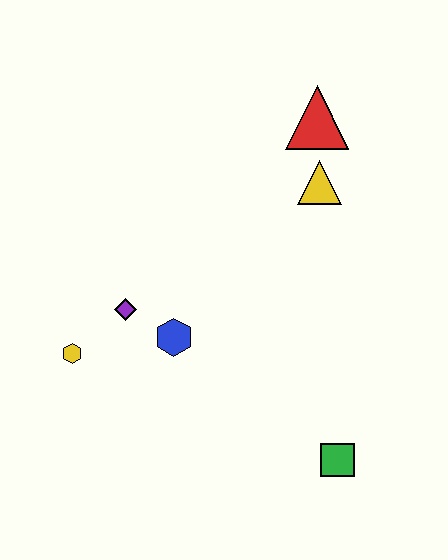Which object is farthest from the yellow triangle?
The yellow hexagon is farthest from the yellow triangle.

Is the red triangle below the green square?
No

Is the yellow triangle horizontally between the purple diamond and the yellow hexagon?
No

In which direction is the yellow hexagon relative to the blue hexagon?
The yellow hexagon is to the left of the blue hexagon.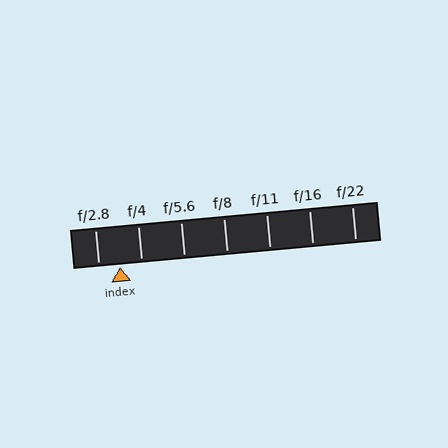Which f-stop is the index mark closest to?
The index mark is closest to f/4.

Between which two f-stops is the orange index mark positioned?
The index mark is between f/2.8 and f/4.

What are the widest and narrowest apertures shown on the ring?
The widest aperture shown is f/2.8 and the narrowest is f/22.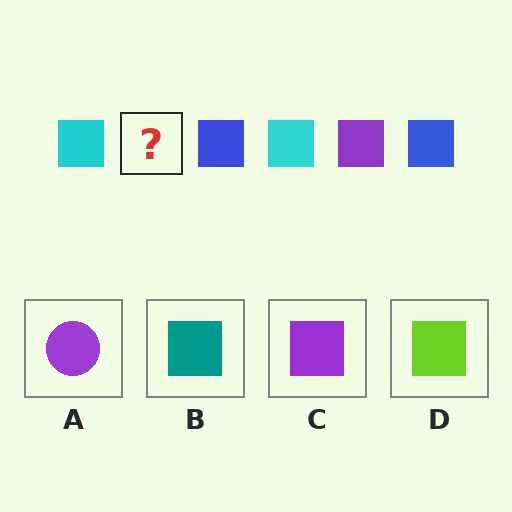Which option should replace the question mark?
Option C.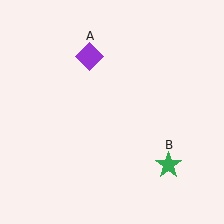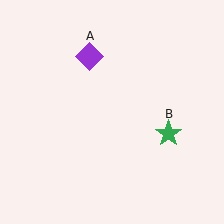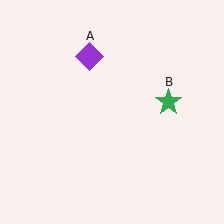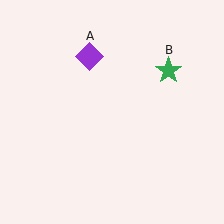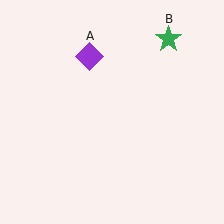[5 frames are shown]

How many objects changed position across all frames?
1 object changed position: green star (object B).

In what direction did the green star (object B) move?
The green star (object B) moved up.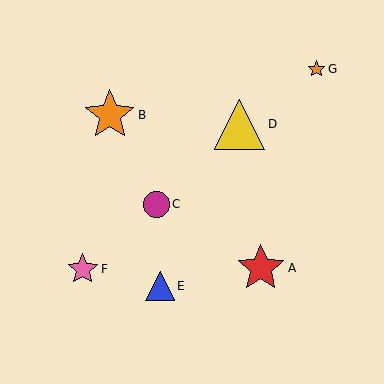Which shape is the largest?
The yellow triangle (labeled D) is the largest.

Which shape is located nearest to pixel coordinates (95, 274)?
The pink star (labeled F) at (83, 269) is nearest to that location.